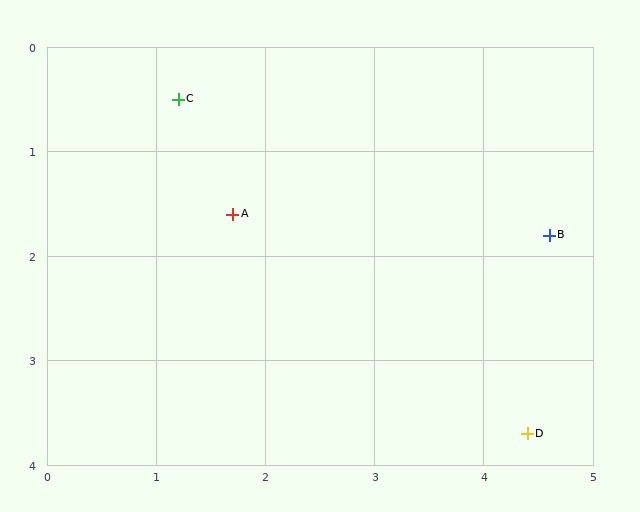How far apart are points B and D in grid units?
Points B and D are about 1.9 grid units apart.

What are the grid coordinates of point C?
Point C is at approximately (1.2, 0.5).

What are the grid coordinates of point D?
Point D is at approximately (4.4, 3.7).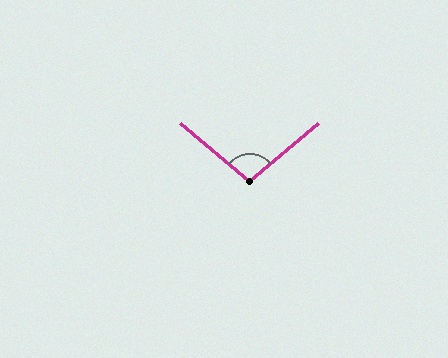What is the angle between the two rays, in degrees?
Approximately 100 degrees.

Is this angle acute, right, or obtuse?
It is obtuse.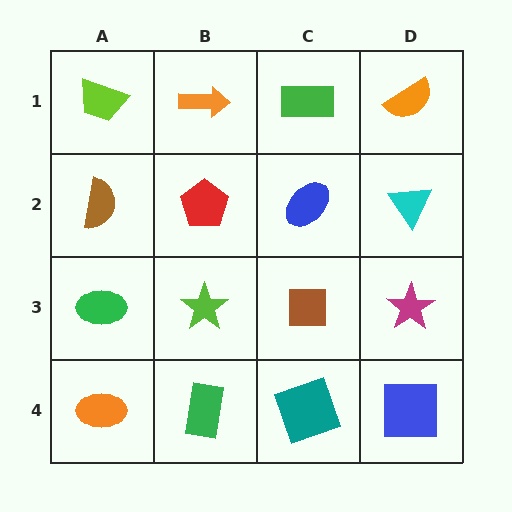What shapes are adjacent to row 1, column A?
A brown semicircle (row 2, column A), an orange arrow (row 1, column B).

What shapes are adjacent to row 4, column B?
A lime star (row 3, column B), an orange ellipse (row 4, column A), a teal square (row 4, column C).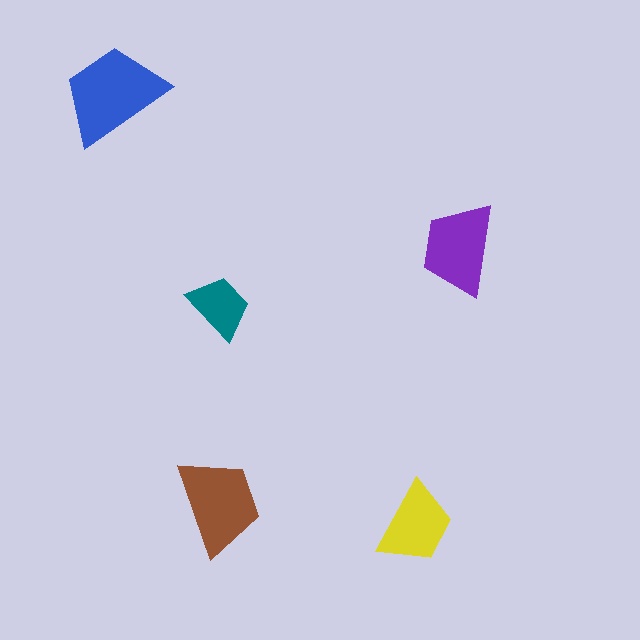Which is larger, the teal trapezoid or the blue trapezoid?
The blue one.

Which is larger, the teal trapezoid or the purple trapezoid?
The purple one.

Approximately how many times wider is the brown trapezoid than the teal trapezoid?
About 1.5 times wider.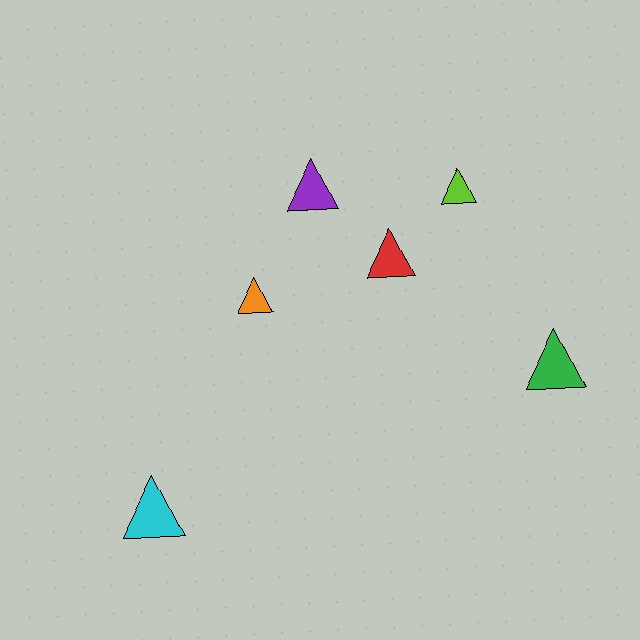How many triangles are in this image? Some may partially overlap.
There are 6 triangles.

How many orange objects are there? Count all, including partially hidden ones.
There is 1 orange object.